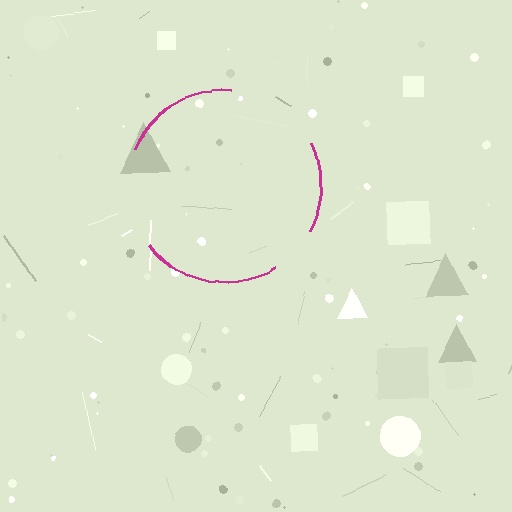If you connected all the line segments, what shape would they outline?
They would outline a circle.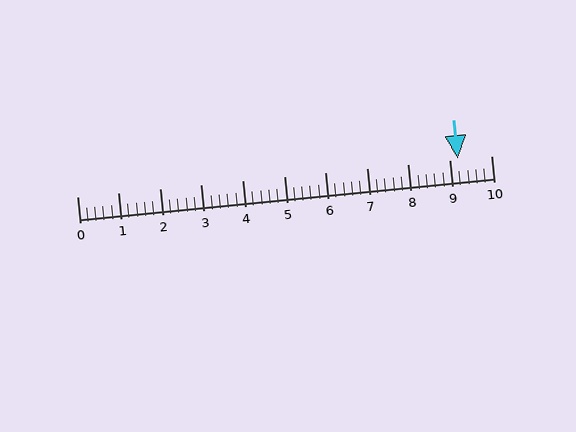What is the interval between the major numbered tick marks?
The major tick marks are spaced 1 units apart.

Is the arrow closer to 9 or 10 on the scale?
The arrow is closer to 9.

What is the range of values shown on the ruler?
The ruler shows values from 0 to 10.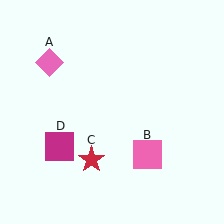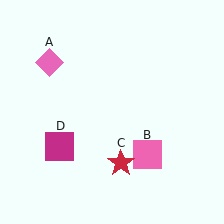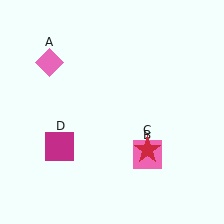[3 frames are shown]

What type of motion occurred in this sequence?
The red star (object C) rotated counterclockwise around the center of the scene.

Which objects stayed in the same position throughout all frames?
Pink diamond (object A) and pink square (object B) and magenta square (object D) remained stationary.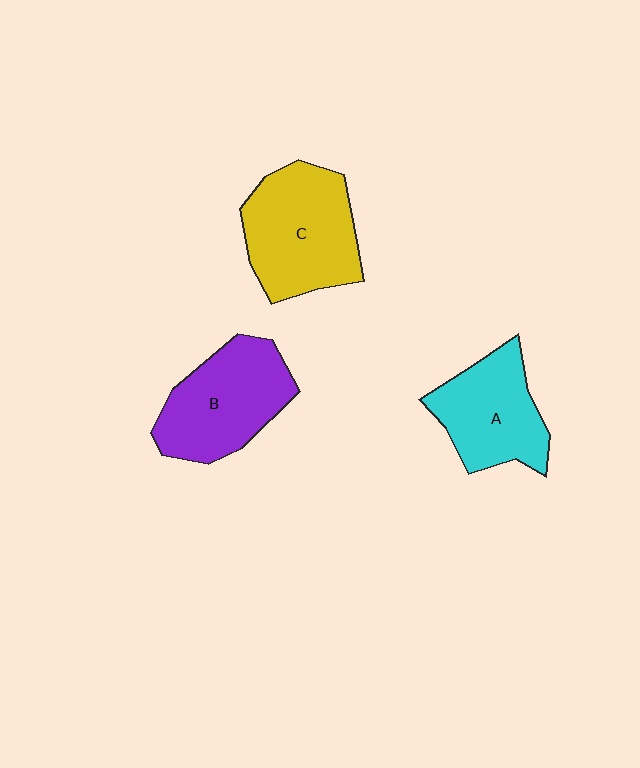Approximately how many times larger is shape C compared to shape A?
Approximately 1.2 times.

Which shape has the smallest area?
Shape A (cyan).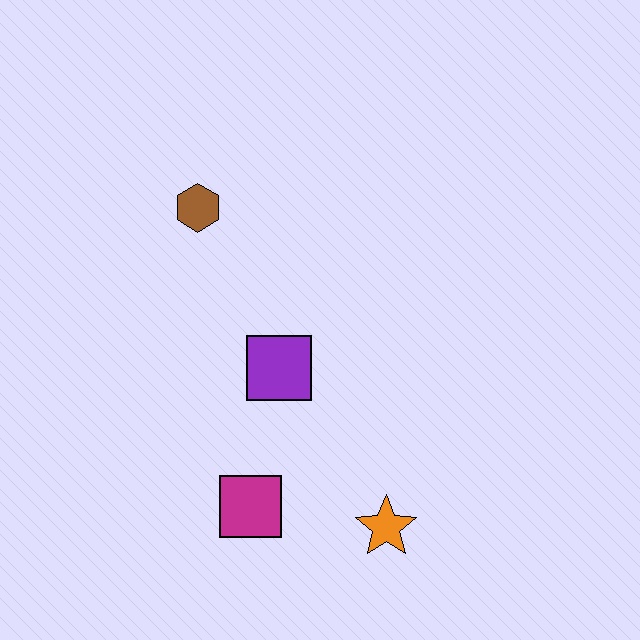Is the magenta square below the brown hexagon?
Yes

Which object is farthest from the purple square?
The orange star is farthest from the purple square.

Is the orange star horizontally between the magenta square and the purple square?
No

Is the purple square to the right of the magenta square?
Yes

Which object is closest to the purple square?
The magenta square is closest to the purple square.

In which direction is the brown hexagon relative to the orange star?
The brown hexagon is above the orange star.